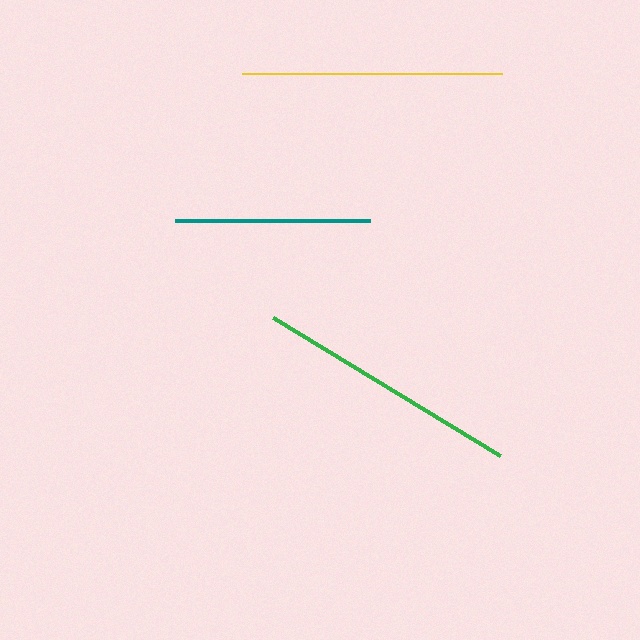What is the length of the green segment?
The green segment is approximately 266 pixels long.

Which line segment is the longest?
The green line is the longest at approximately 266 pixels.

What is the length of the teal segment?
The teal segment is approximately 196 pixels long.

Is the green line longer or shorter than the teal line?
The green line is longer than the teal line.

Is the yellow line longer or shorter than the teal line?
The yellow line is longer than the teal line.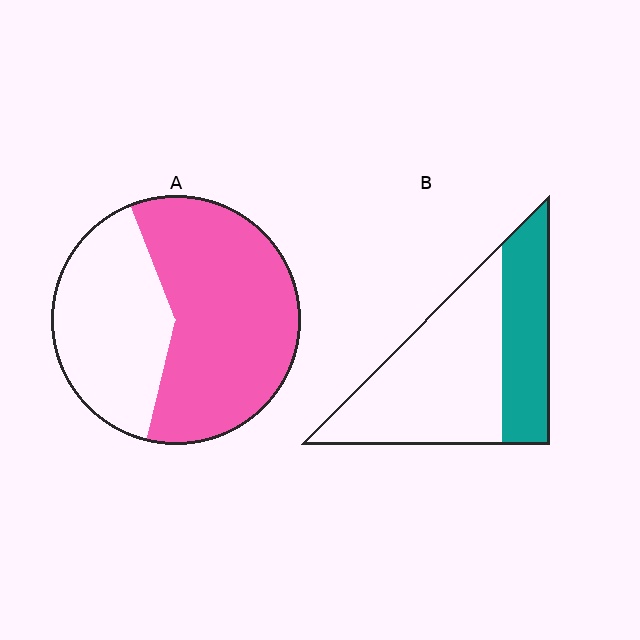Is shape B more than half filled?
No.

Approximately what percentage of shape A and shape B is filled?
A is approximately 60% and B is approximately 35%.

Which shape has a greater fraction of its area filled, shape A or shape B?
Shape A.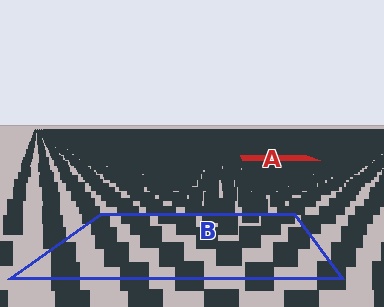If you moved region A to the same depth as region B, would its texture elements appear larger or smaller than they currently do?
They would appear larger. At a closer depth, the same texture elements are projected at a bigger on-screen size.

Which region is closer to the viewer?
Region B is closer. The texture elements there are larger and more spread out.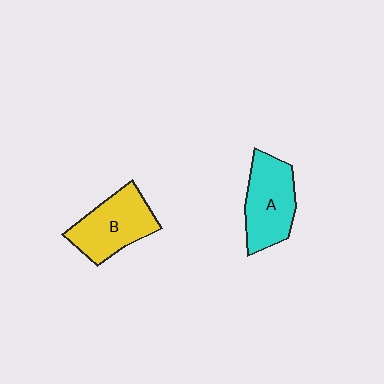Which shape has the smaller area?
Shape B (yellow).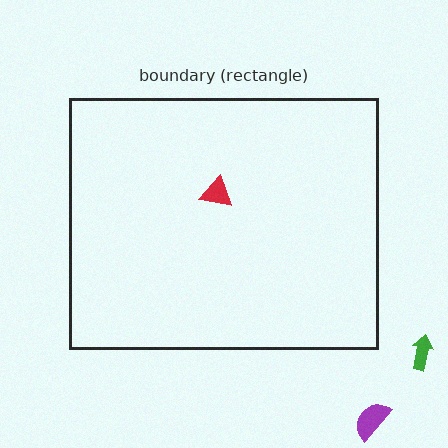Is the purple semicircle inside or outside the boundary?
Outside.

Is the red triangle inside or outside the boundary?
Inside.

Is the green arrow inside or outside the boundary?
Outside.